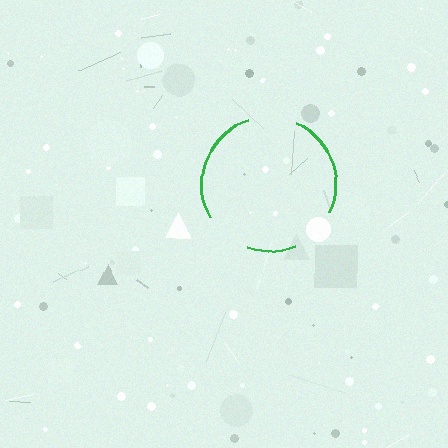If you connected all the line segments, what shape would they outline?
They would outline a circle.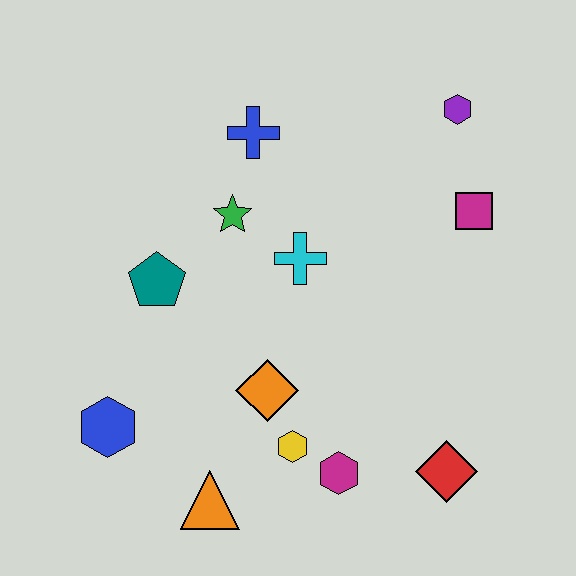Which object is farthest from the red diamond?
The blue cross is farthest from the red diamond.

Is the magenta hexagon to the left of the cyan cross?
No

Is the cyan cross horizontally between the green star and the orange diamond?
No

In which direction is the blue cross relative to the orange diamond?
The blue cross is above the orange diamond.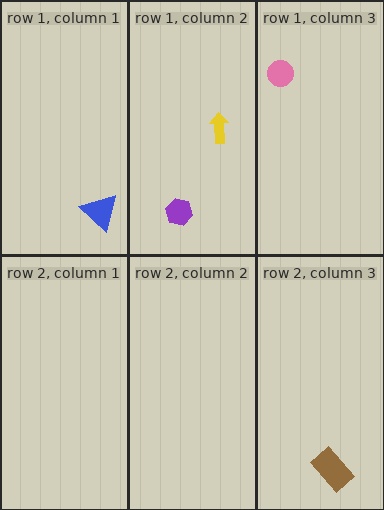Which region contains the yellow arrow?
The row 1, column 2 region.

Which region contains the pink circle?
The row 1, column 3 region.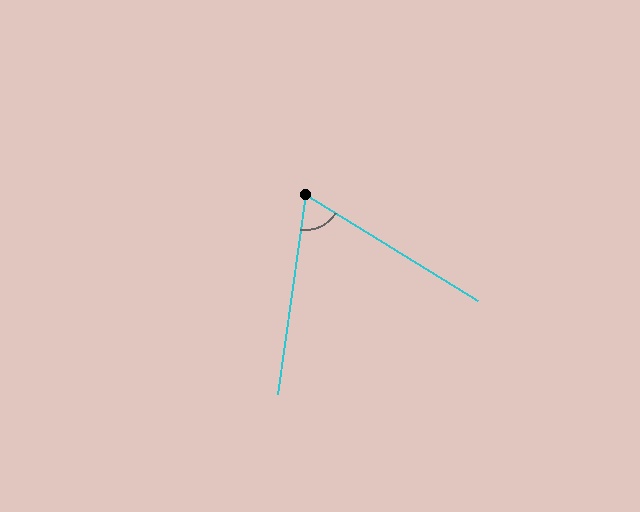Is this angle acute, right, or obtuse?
It is acute.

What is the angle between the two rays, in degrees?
Approximately 66 degrees.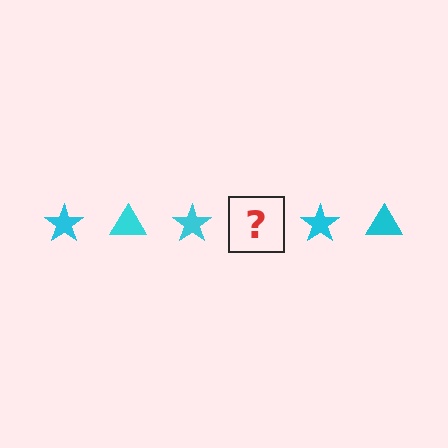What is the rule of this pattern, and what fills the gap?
The rule is that the pattern cycles through star, triangle shapes in cyan. The gap should be filled with a cyan triangle.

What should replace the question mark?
The question mark should be replaced with a cyan triangle.